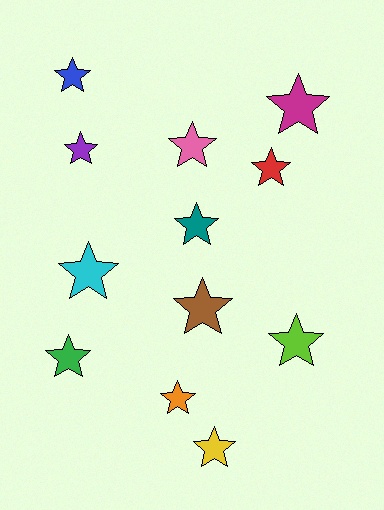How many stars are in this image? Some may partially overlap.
There are 12 stars.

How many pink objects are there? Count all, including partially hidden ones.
There is 1 pink object.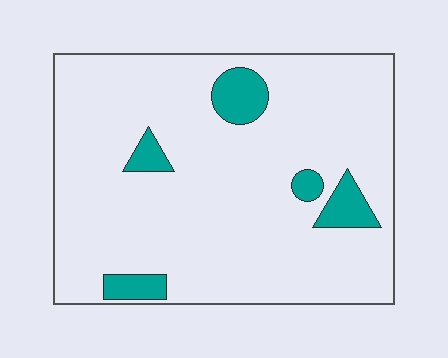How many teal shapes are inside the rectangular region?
5.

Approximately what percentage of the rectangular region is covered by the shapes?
Approximately 10%.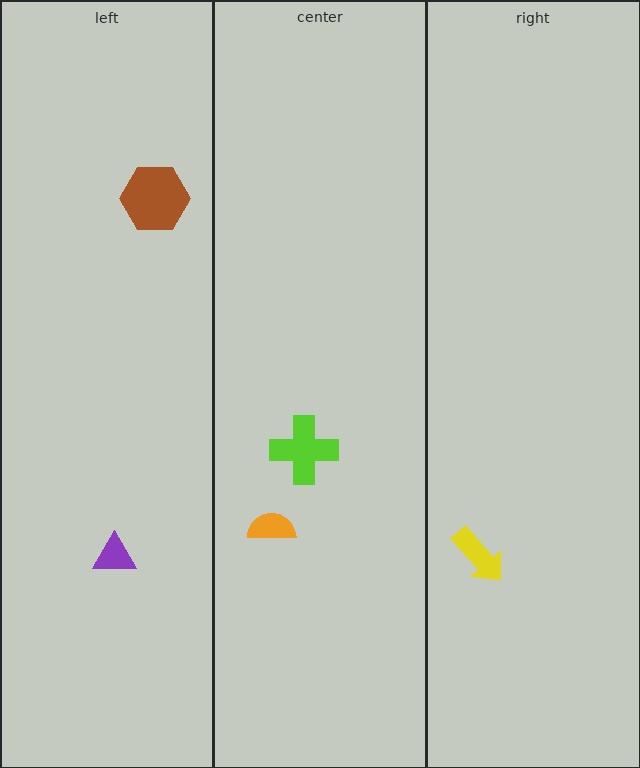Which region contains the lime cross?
The center region.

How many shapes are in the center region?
2.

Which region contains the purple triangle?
The left region.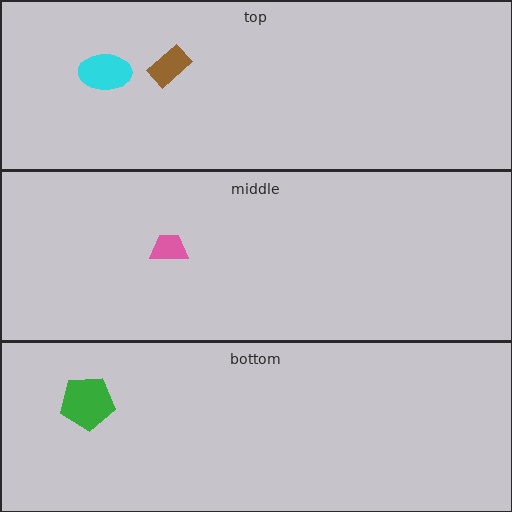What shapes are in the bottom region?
The green pentagon.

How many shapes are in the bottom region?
1.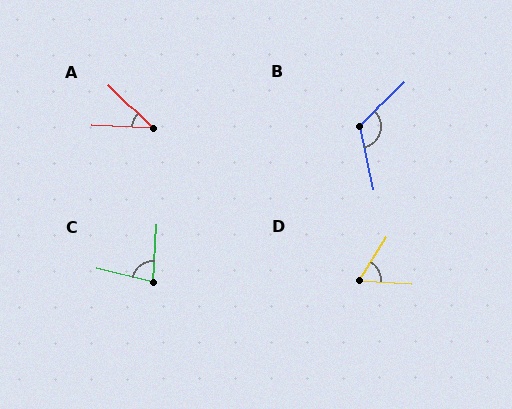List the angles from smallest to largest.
A (41°), D (61°), C (80°), B (122°).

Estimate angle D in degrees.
Approximately 61 degrees.